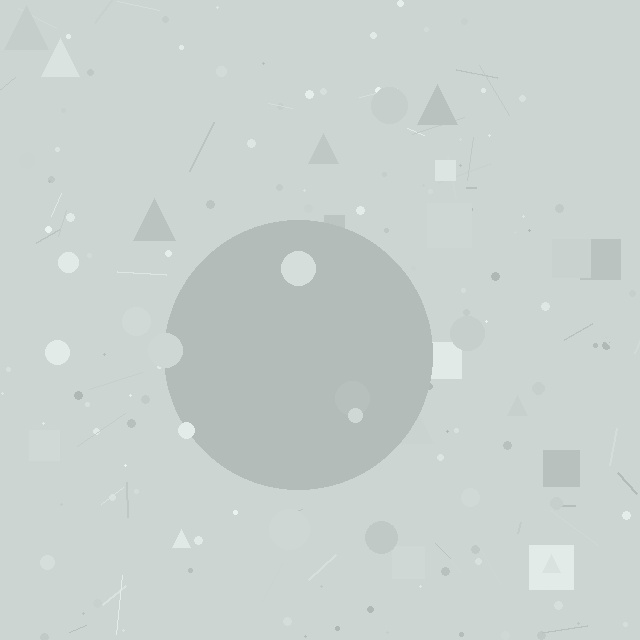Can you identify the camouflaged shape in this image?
The camouflaged shape is a circle.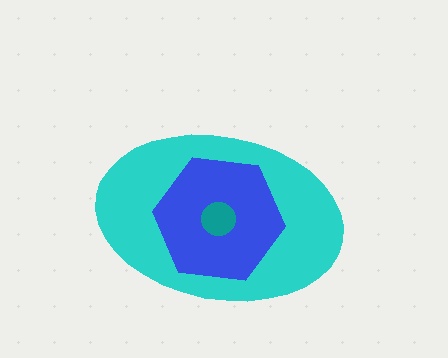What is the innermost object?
The teal circle.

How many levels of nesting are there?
3.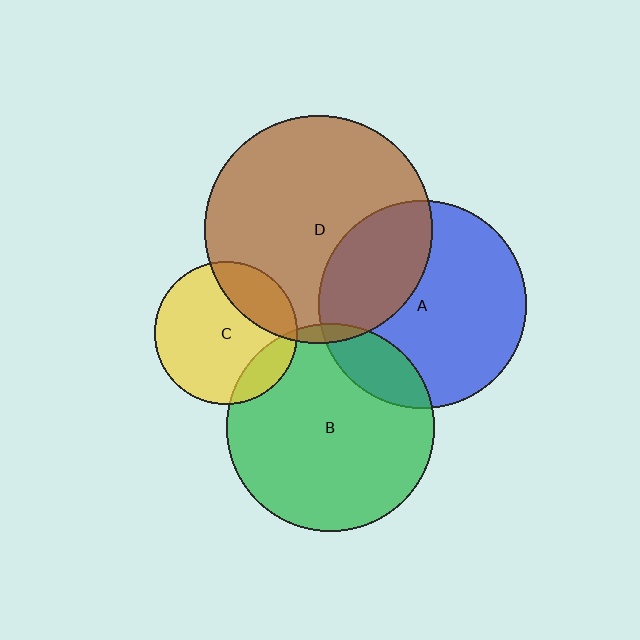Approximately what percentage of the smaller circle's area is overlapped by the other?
Approximately 25%.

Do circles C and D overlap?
Yes.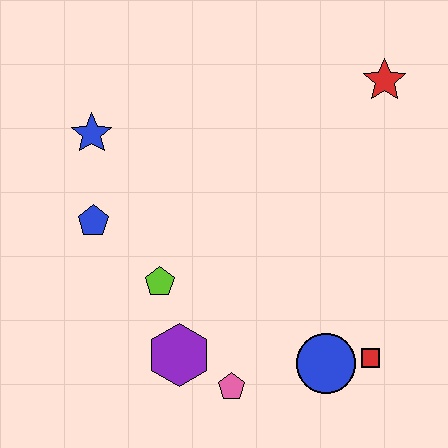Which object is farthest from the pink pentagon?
The red star is farthest from the pink pentagon.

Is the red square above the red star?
No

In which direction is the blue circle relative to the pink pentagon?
The blue circle is to the right of the pink pentagon.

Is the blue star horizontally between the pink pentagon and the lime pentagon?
No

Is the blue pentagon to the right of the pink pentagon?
No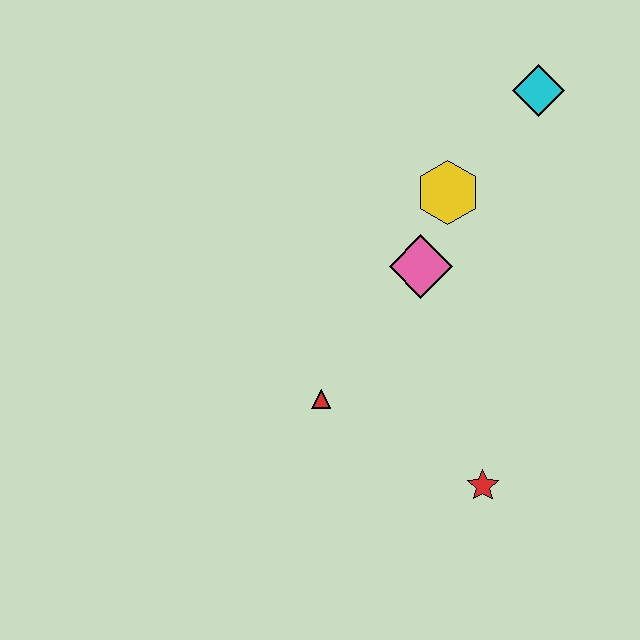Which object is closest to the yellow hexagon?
The pink diamond is closest to the yellow hexagon.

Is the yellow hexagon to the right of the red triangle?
Yes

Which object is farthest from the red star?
The cyan diamond is farthest from the red star.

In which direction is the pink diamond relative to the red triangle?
The pink diamond is above the red triangle.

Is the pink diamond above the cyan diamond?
No